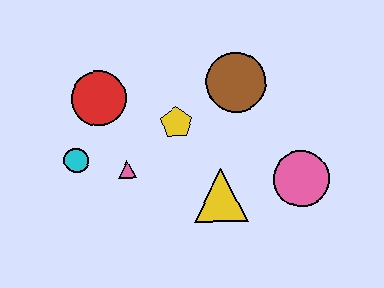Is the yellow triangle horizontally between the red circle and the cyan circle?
No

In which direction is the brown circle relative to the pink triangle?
The brown circle is to the right of the pink triangle.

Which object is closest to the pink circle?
The yellow triangle is closest to the pink circle.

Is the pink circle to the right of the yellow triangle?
Yes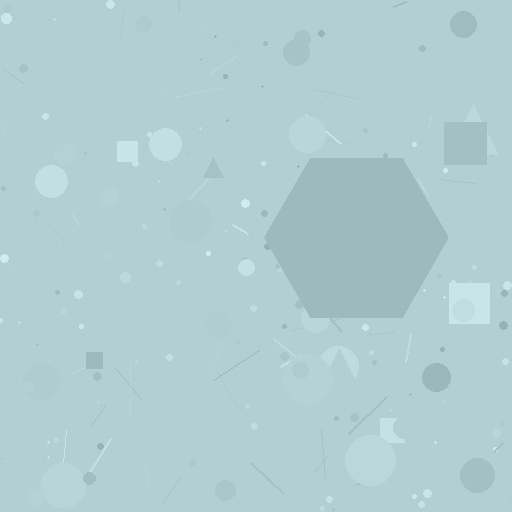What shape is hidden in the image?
A hexagon is hidden in the image.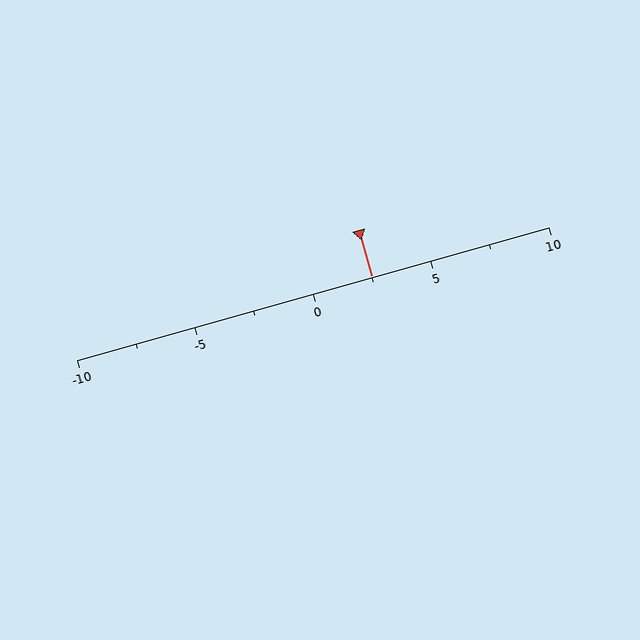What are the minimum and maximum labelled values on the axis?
The axis runs from -10 to 10.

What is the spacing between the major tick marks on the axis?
The major ticks are spaced 5 apart.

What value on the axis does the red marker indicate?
The marker indicates approximately 2.5.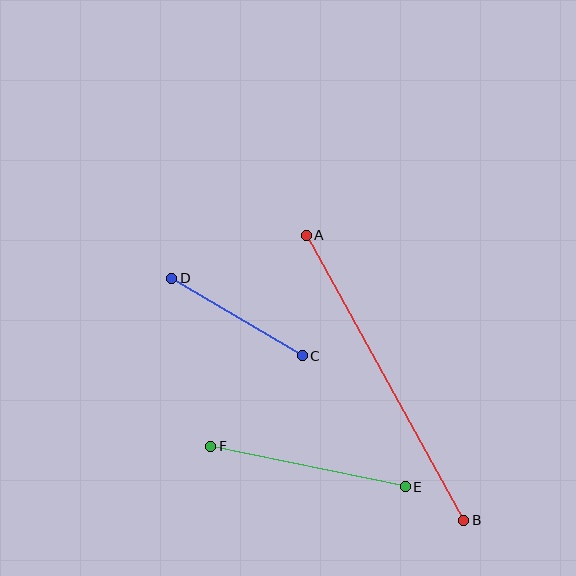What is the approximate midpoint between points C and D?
The midpoint is at approximately (237, 317) pixels.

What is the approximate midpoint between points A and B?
The midpoint is at approximately (385, 378) pixels.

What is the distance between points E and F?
The distance is approximately 199 pixels.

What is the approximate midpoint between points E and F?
The midpoint is at approximately (308, 467) pixels.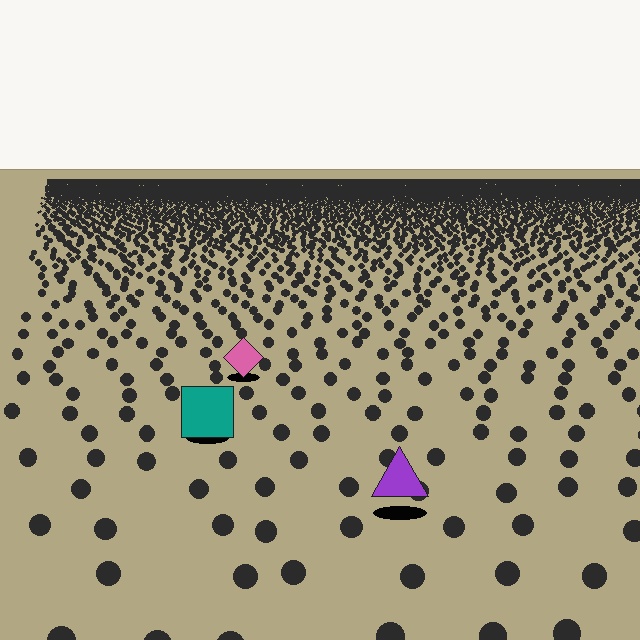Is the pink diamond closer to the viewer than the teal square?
No. The teal square is closer — you can tell from the texture gradient: the ground texture is coarser near it.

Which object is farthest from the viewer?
The pink diamond is farthest from the viewer. It appears smaller and the ground texture around it is denser.